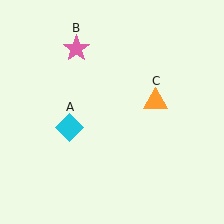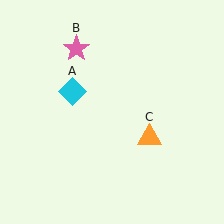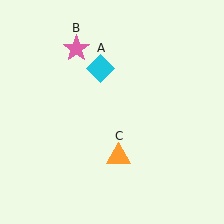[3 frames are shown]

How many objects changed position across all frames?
2 objects changed position: cyan diamond (object A), orange triangle (object C).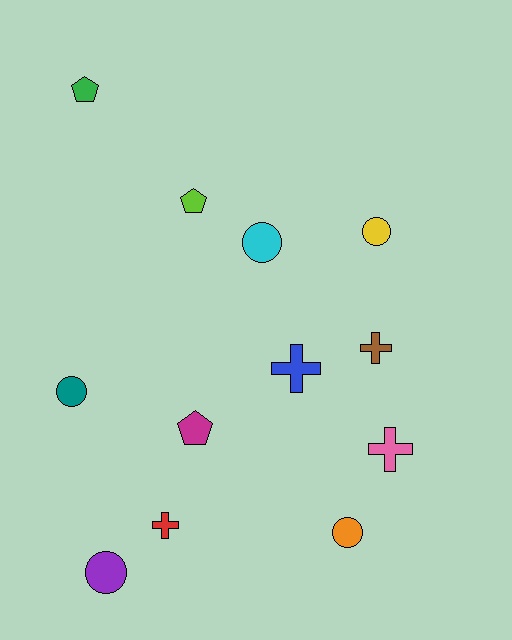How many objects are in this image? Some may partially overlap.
There are 12 objects.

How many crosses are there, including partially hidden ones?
There are 4 crosses.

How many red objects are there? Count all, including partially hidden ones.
There is 1 red object.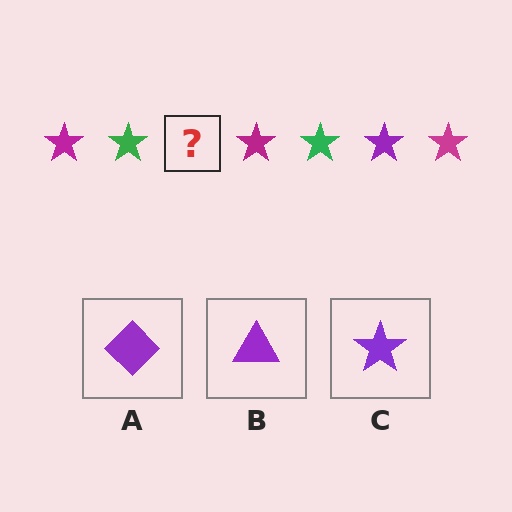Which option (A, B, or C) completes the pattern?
C.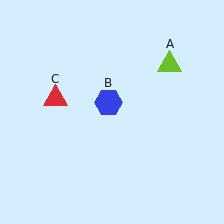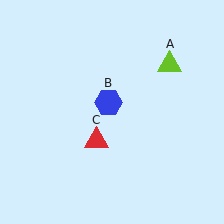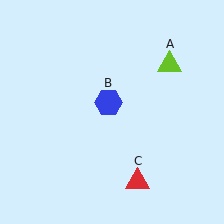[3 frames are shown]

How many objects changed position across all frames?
1 object changed position: red triangle (object C).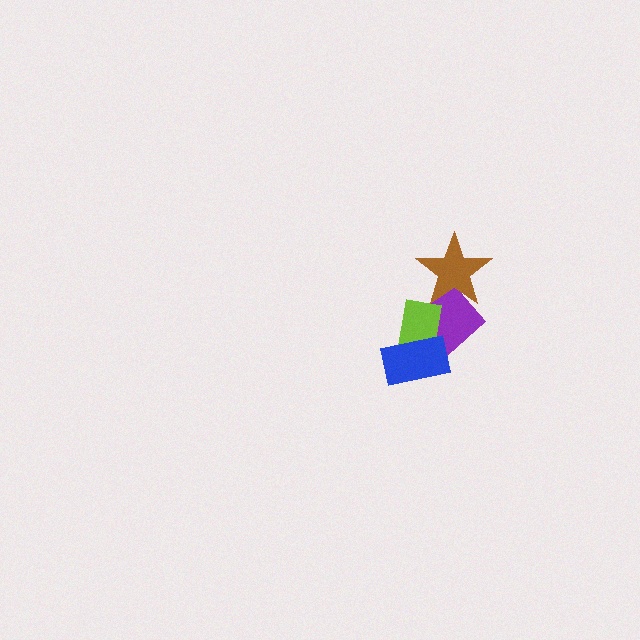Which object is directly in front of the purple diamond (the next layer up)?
The brown star is directly in front of the purple diamond.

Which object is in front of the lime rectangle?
The blue rectangle is in front of the lime rectangle.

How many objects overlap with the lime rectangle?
2 objects overlap with the lime rectangle.